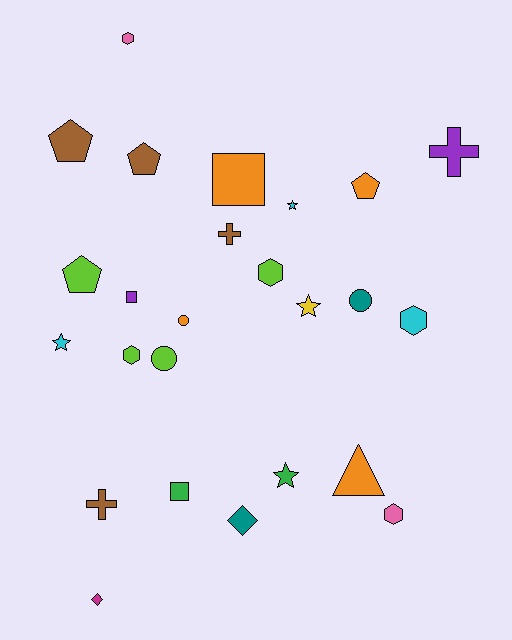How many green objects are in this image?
There are 2 green objects.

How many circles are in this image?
There are 3 circles.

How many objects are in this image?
There are 25 objects.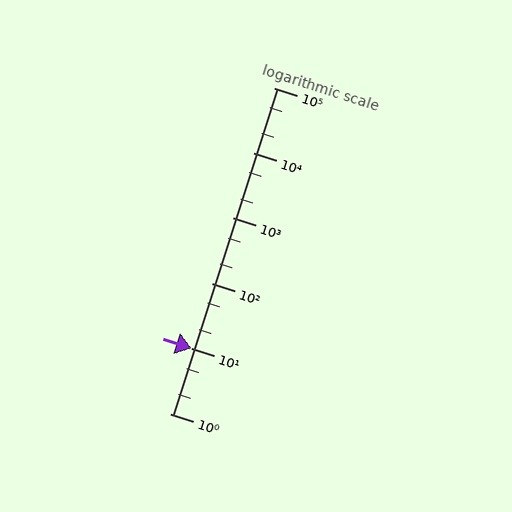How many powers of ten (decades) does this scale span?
The scale spans 5 decades, from 1 to 100000.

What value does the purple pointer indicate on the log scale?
The pointer indicates approximately 10.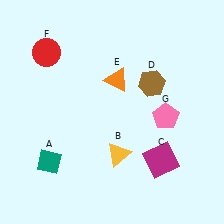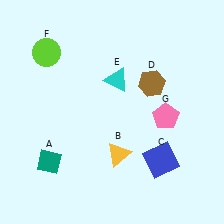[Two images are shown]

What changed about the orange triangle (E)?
In Image 1, E is orange. In Image 2, it changed to cyan.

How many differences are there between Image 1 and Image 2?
There are 3 differences between the two images.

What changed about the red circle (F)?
In Image 1, F is red. In Image 2, it changed to lime.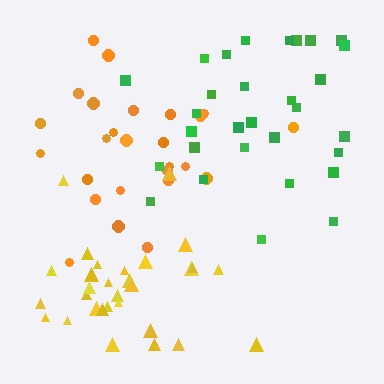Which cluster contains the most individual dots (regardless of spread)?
Yellow (32).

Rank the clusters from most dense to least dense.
yellow, green, orange.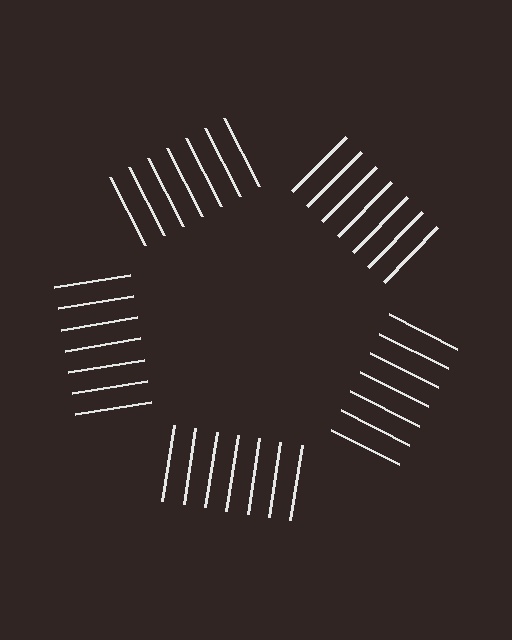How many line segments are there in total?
35 — 7 along each of the 5 edges.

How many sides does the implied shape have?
5 sides — the line-ends trace a pentagon.